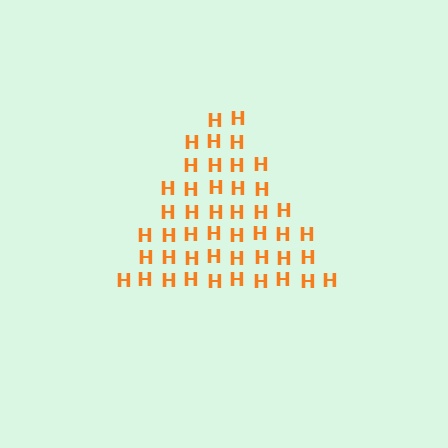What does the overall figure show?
The overall figure shows a triangle.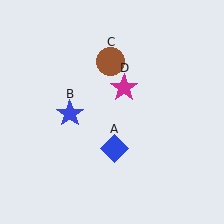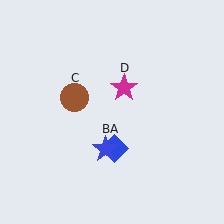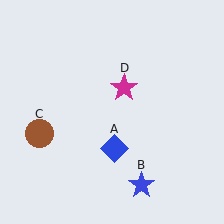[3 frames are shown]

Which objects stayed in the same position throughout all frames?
Blue diamond (object A) and magenta star (object D) remained stationary.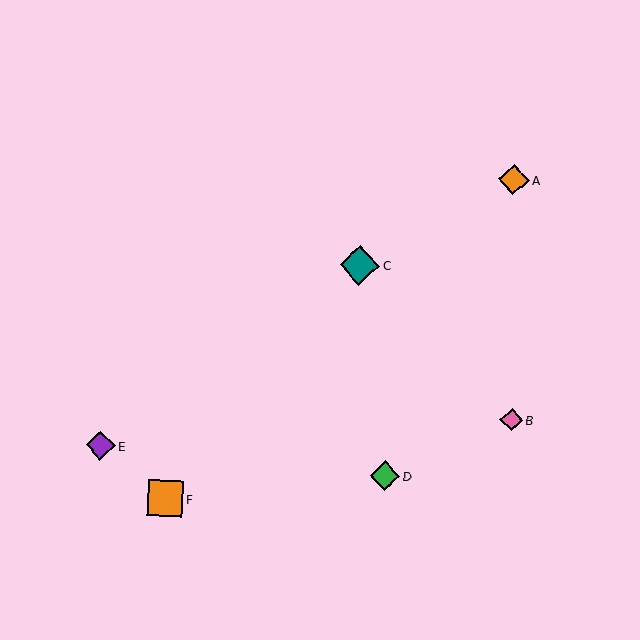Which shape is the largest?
The teal diamond (labeled C) is the largest.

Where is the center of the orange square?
The center of the orange square is at (165, 499).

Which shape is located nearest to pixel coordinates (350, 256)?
The teal diamond (labeled C) at (360, 265) is nearest to that location.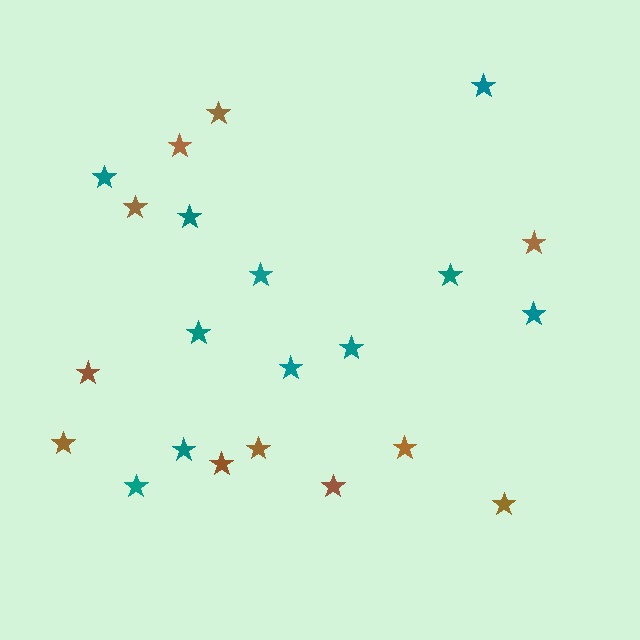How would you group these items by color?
There are 2 groups: one group of brown stars (11) and one group of teal stars (11).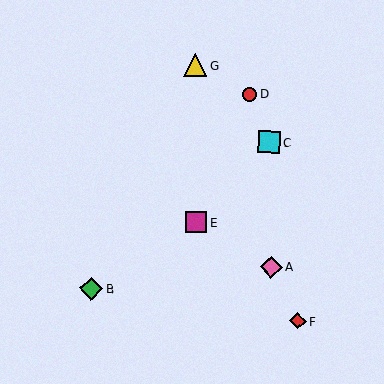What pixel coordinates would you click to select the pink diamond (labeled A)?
Click at (271, 267) to select the pink diamond A.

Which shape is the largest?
The green diamond (labeled B) is the largest.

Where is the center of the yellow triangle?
The center of the yellow triangle is at (195, 65).